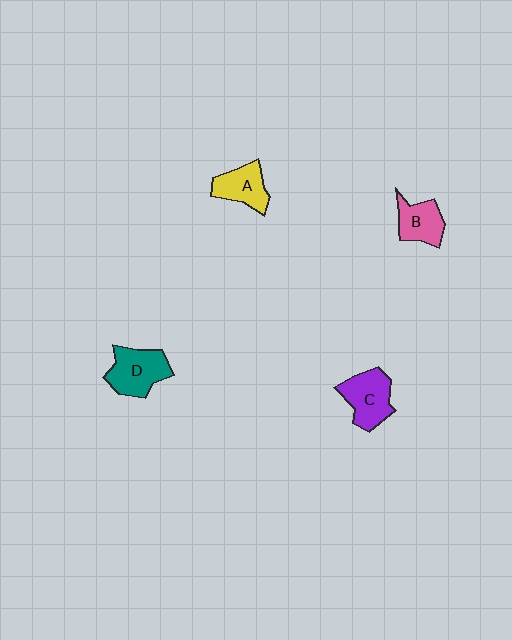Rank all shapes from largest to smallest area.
From largest to smallest: D (teal), C (purple), A (yellow), B (pink).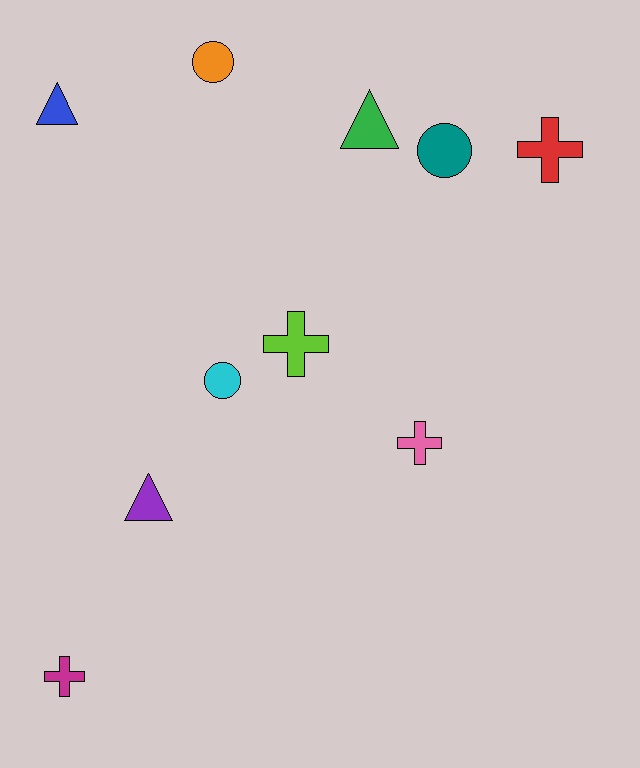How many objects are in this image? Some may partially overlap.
There are 10 objects.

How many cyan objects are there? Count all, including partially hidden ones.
There is 1 cyan object.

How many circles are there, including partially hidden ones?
There are 3 circles.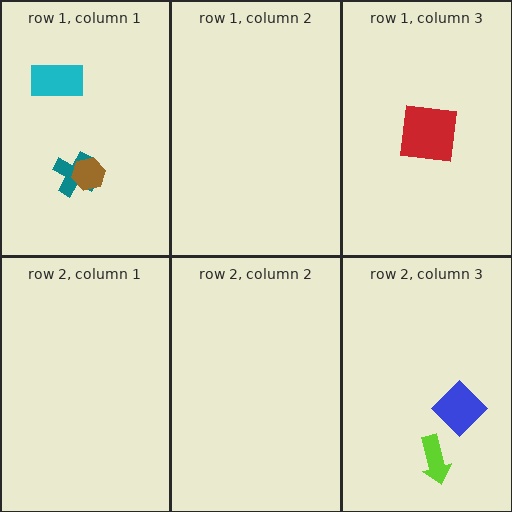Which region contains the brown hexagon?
The row 1, column 1 region.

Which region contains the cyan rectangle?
The row 1, column 1 region.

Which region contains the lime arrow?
The row 2, column 3 region.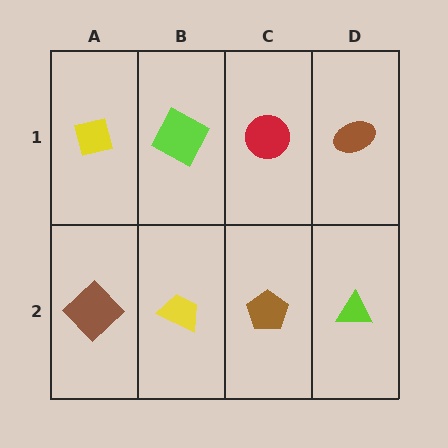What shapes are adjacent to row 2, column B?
A lime square (row 1, column B), a brown diamond (row 2, column A), a brown pentagon (row 2, column C).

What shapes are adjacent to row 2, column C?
A red circle (row 1, column C), a yellow trapezoid (row 2, column B), a lime triangle (row 2, column D).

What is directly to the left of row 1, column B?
A yellow square.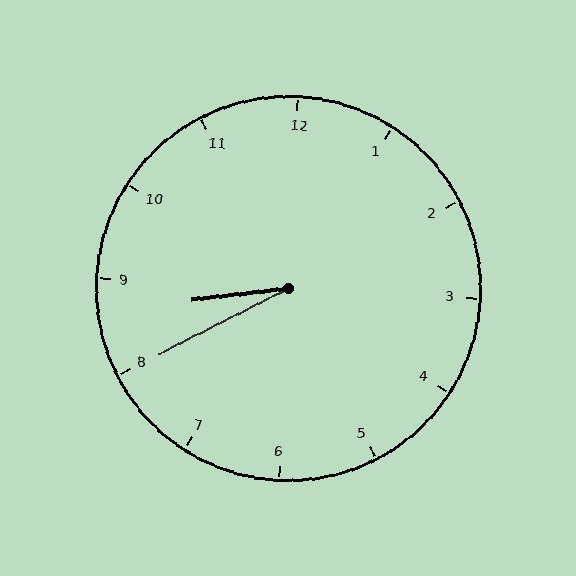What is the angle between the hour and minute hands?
Approximately 20 degrees.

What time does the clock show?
8:40.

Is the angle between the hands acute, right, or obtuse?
It is acute.